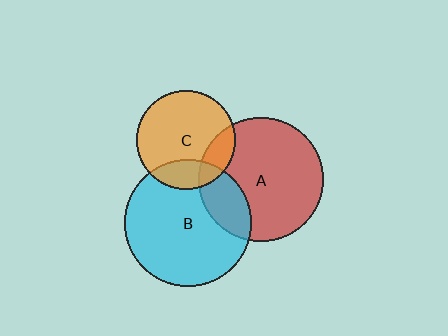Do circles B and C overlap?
Yes.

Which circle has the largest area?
Circle B (cyan).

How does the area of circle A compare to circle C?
Approximately 1.6 times.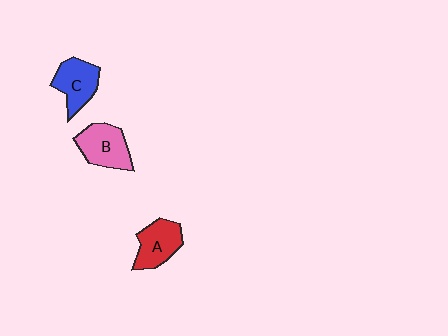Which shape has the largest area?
Shape B (pink).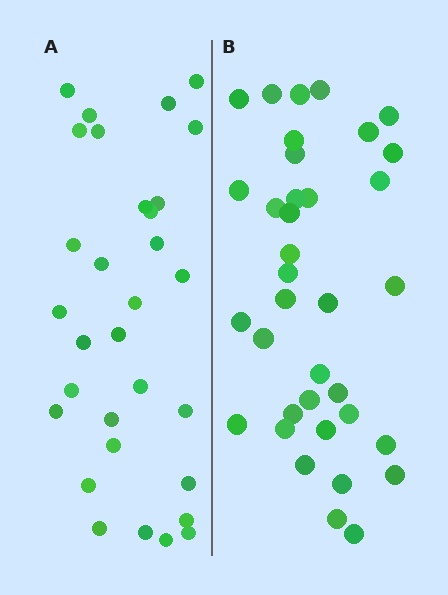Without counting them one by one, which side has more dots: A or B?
Region B (the right region) has more dots.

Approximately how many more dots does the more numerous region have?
Region B has about 5 more dots than region A.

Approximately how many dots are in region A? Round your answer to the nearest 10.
About 30 dots. (The exact count is 31, which rounds to 30.)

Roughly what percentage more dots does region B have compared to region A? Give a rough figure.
About 15% more.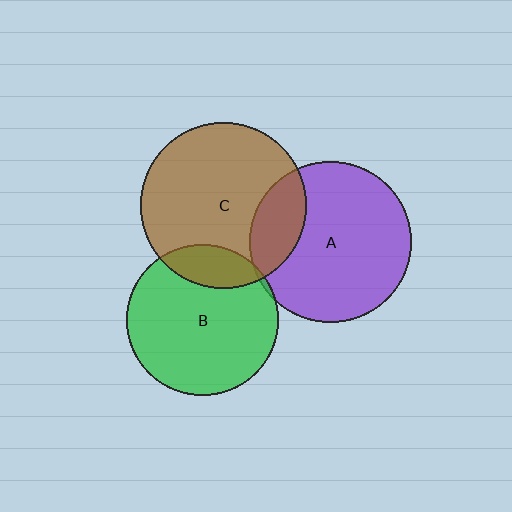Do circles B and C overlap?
Yes.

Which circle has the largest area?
Circle C (brown).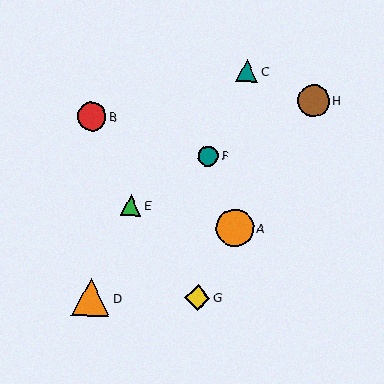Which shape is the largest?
The orange triangle (labeled D) is the largest.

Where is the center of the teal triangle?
The center of the teal triangle is at (247, 71).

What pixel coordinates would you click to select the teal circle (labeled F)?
Click at (208, 156) to select the teal circle F.